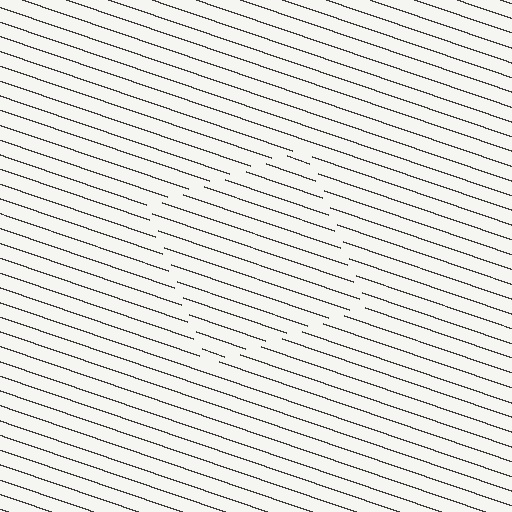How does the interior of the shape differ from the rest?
The interior of the shape contains the same grating, shifted by half a period — the contour is defined by the phase discontinuity where line-ends from the inner and outer gratings abut.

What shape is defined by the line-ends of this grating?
An illusory square. The interior of the shape contains the same grating, shifted by half a period — the contour is defined by the phase discontinuity where line-ends from the inner and outer gratings abut.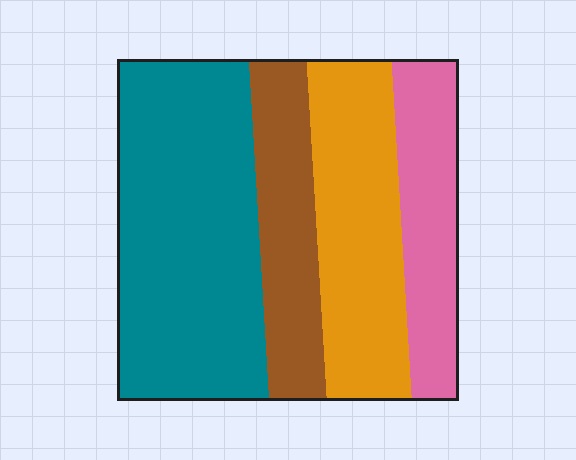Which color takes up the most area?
Teal, at roughly 40%.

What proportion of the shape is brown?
Brown takes up about one sixth (1/6) of the shape.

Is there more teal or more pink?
Teal.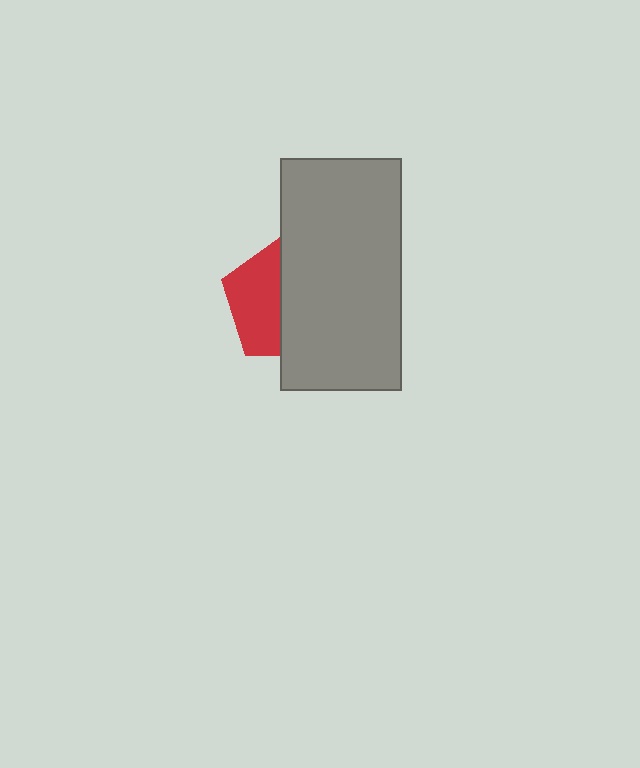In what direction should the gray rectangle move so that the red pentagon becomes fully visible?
The gray rectangle should move right. That is the shortest direction to clear the overlap and leave the red pentagon fully visible.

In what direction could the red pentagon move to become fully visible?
The red pentagon could move left. That would shift it out from behind the gray rectangle entirely.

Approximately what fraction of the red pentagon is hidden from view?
Roughly 56% of the red pentagon is hidden behind the gray rectangle.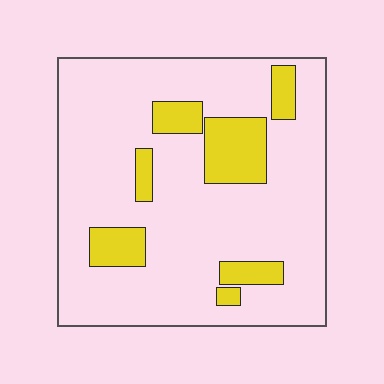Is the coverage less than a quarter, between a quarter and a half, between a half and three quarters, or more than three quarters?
Less than a quarter.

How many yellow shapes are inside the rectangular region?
7.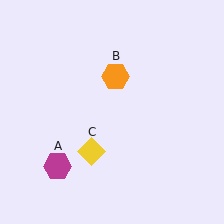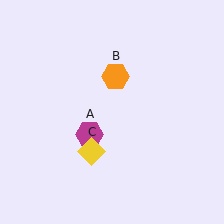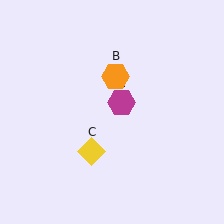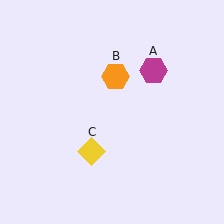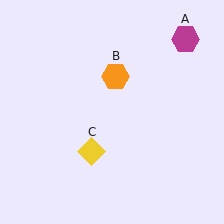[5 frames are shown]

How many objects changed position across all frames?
1 object changed position: magenta hexagon (object A).